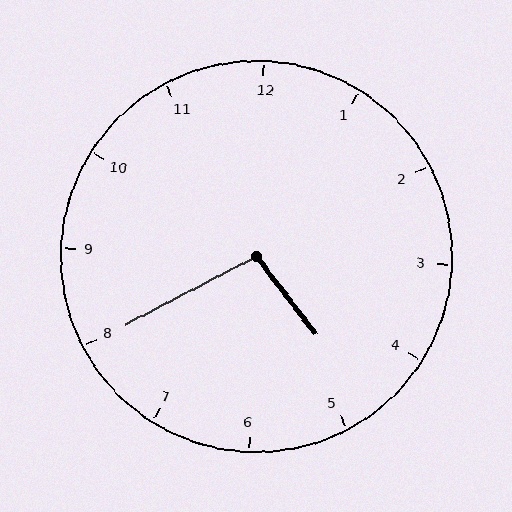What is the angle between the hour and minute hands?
Approximately 100 degrees.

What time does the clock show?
4:40.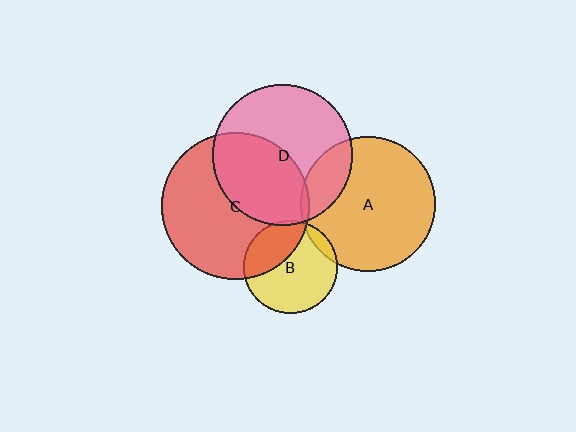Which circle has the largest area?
Circle C (red).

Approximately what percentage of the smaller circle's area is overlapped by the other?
Approximately 20%.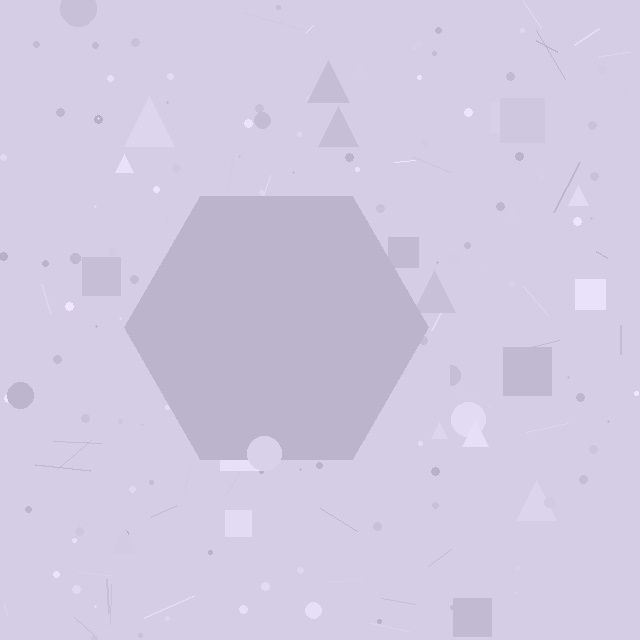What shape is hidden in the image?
A hexagon is hidden in the image.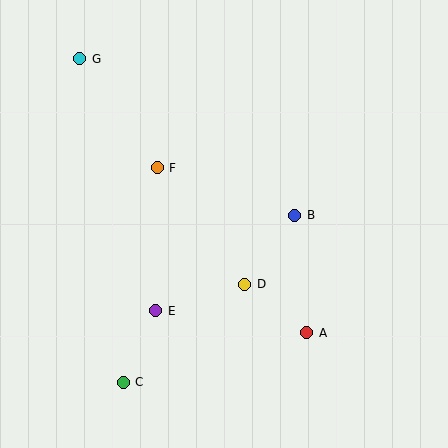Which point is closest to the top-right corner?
Point B is closest to the top-right corner.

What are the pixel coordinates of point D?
Point D is at (245, 284).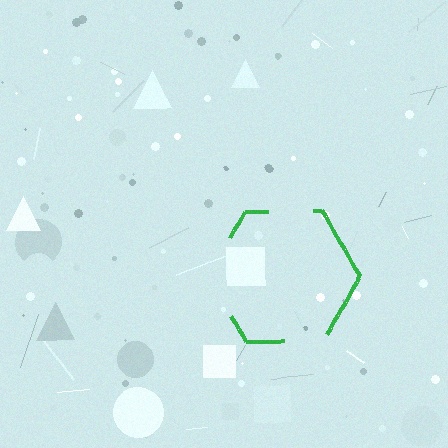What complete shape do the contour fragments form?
The contour fragments form a hexagon.